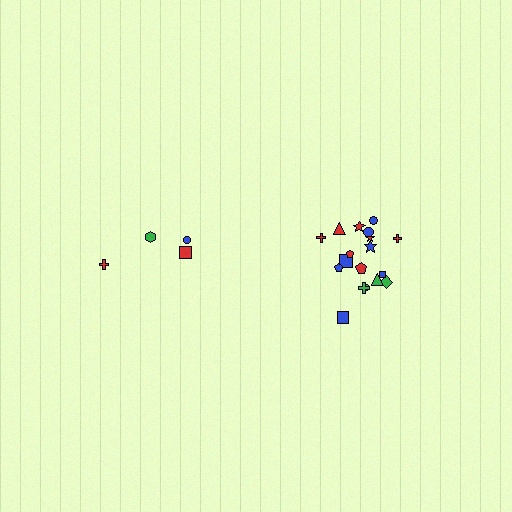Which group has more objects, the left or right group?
The right group.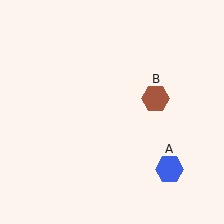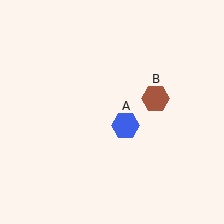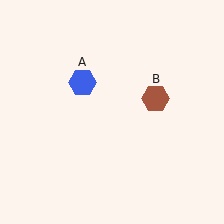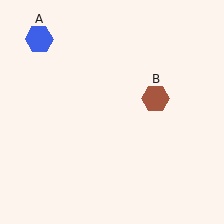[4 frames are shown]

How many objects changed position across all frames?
1 object changed position: blue hexagon (object A).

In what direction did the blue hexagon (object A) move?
The blue hexagon (object A) moved up and to the left.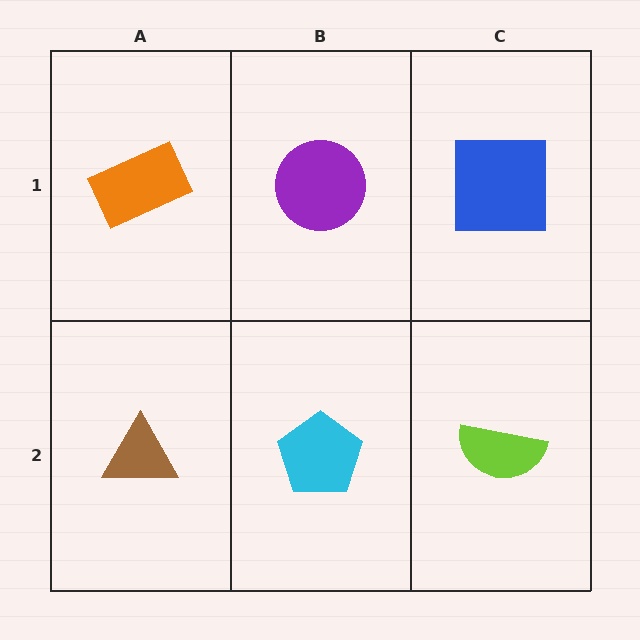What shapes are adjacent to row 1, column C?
A lime semicircle (row 2, column C), a purple circle (row 1, column B).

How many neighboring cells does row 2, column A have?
2.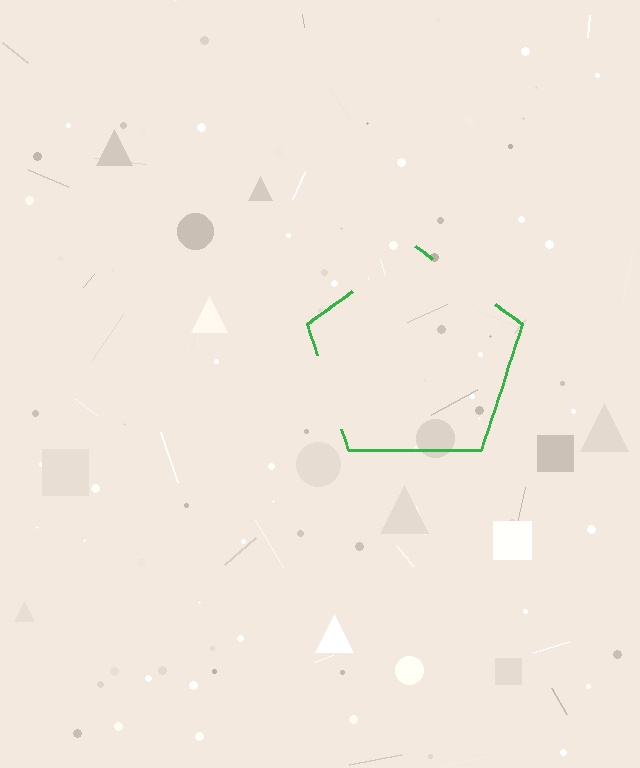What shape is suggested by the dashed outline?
The dashed outline suggests a pentagon.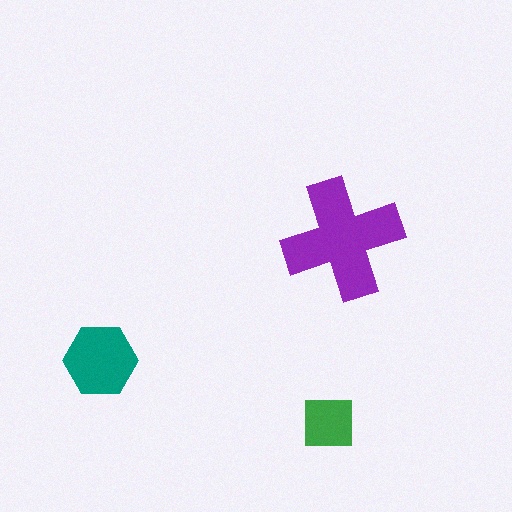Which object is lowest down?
The green square is bottommost.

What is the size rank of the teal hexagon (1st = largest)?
2nd.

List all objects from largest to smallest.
The purple cross, the teal hexagon, the green square.